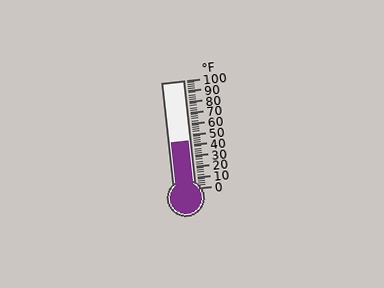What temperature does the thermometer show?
The thermometer shows approximately 44°F.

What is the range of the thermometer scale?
The thermometer scale ranges from 0°F to 100°F.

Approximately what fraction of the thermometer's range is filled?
The thermometer is filled to approximately 45% of its range.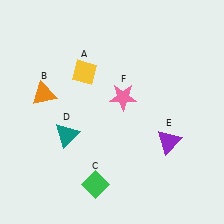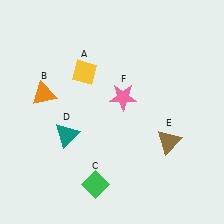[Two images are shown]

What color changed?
The triangle (E) changed from purple in Image 1 to brown in Image 2.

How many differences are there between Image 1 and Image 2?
There is 1 difference between the two images.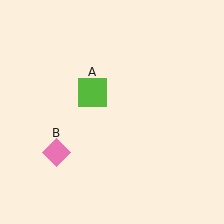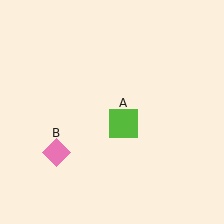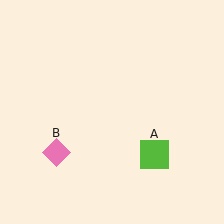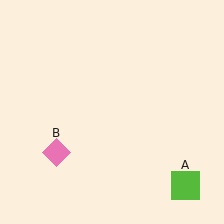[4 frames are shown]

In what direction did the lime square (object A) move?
The lime square (object A) moved down and to the right.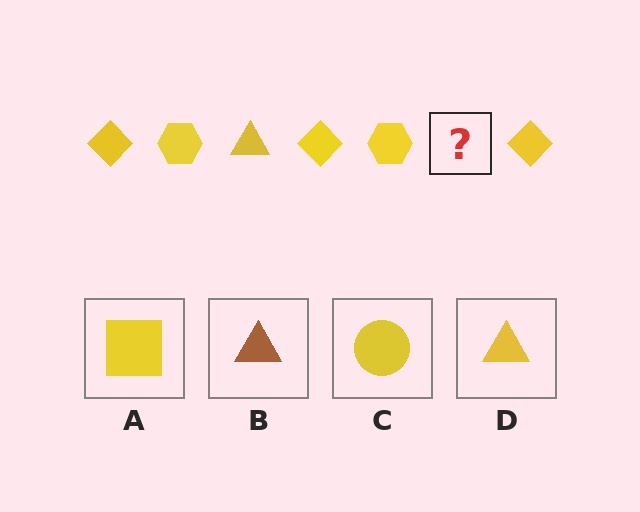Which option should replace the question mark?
Option D.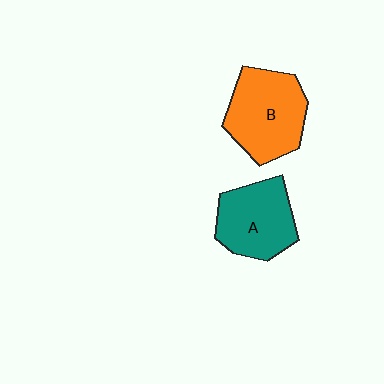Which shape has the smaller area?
Shape A (teal).